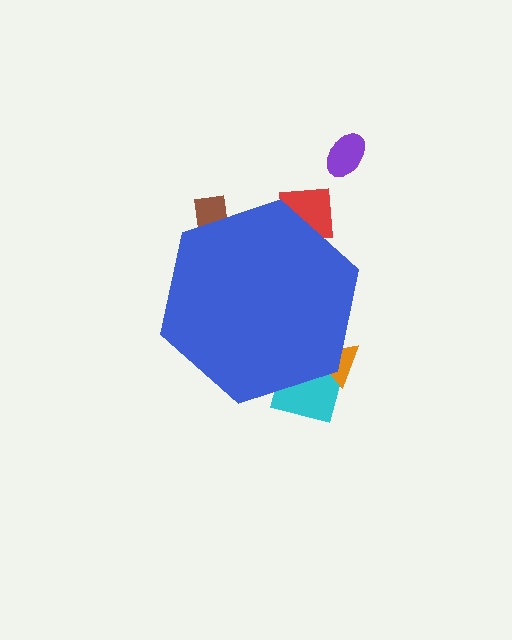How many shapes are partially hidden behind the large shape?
4 shapes are partially hidden.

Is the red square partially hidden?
Yes, the red square is partially hidden behind the blue hexagon.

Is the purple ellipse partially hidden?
No, the purple ellipse is fully visible.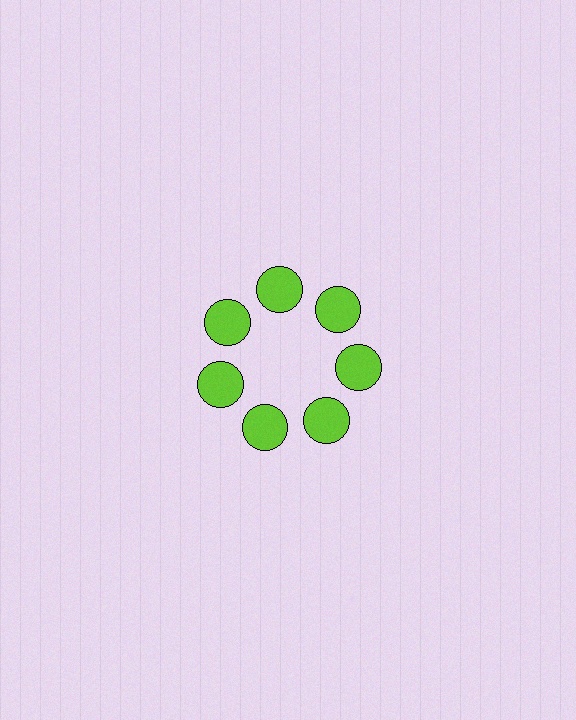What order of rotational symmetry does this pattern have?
This pattern has 7-fold rotational symmetry.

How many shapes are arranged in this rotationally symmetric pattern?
There are 7 shapes, arranged in 7 groups of 1.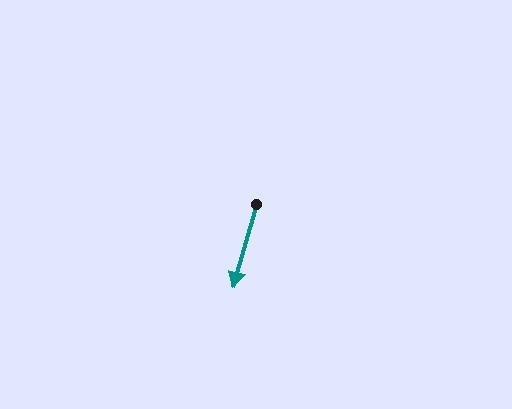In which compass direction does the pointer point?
South.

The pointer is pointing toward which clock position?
Roughly 7 o'clock.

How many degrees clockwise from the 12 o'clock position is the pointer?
Approximately 196 degrees.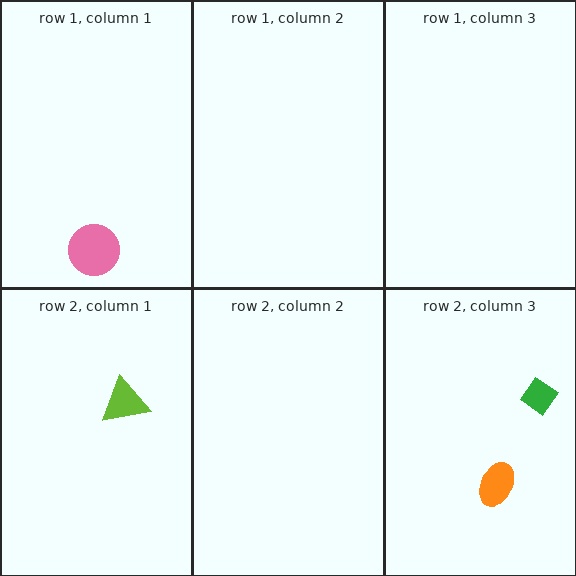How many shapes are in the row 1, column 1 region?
1.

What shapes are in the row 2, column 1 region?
The lime triangle.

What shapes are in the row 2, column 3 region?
The green diamond, the orange ellipse.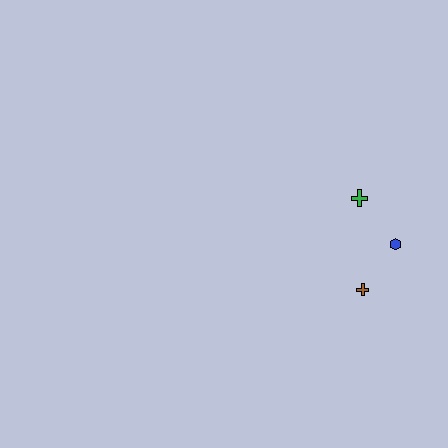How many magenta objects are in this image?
There are no magenta objects.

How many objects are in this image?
There are 3 objects.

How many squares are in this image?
There are no squares.